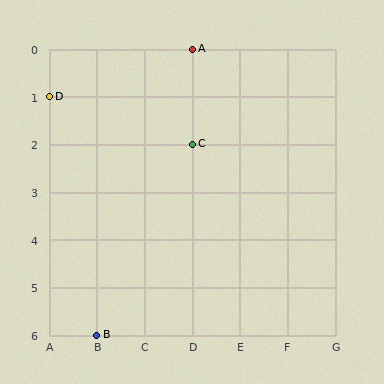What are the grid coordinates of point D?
Point D is at grid coordinates (A, 1).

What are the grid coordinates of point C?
Point C is at grid coordinates (D, 2).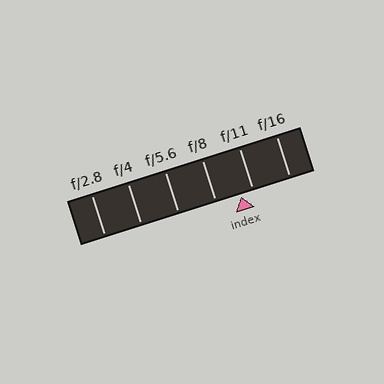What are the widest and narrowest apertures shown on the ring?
The widest aperture shown is f/2.8 and the narrowest is f/16.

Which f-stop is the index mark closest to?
The index mark is closest to f/11.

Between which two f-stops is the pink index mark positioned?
The index mark is between f/8 and f/11.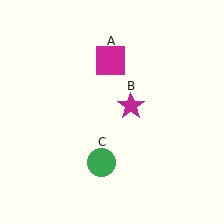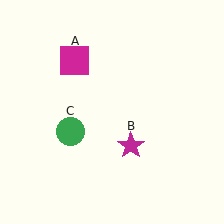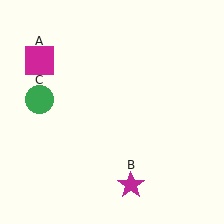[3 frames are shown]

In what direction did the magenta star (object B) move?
The magenta star (object B) moved down.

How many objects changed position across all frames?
3 objects changed position: magenta square (object A), magenta star (object B), green circle (object C).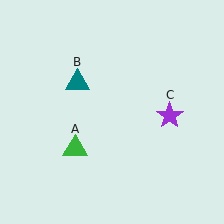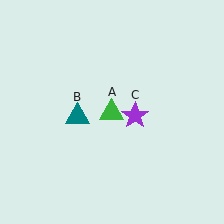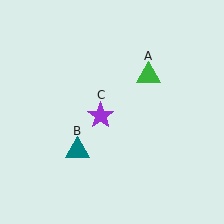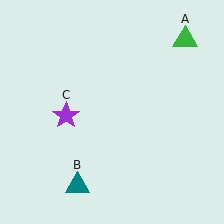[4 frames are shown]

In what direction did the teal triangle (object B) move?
The teal triangle (object B) moved down.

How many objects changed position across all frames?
3 objects changed position: green triangle (object A), teal triangle (object B), purple star (object C).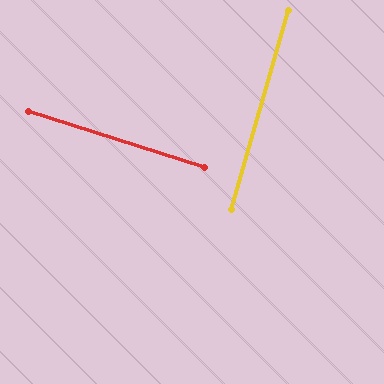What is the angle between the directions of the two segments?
Approximately 89 degrees.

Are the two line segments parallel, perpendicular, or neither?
Perpendicular — they meet at approximately 89°.